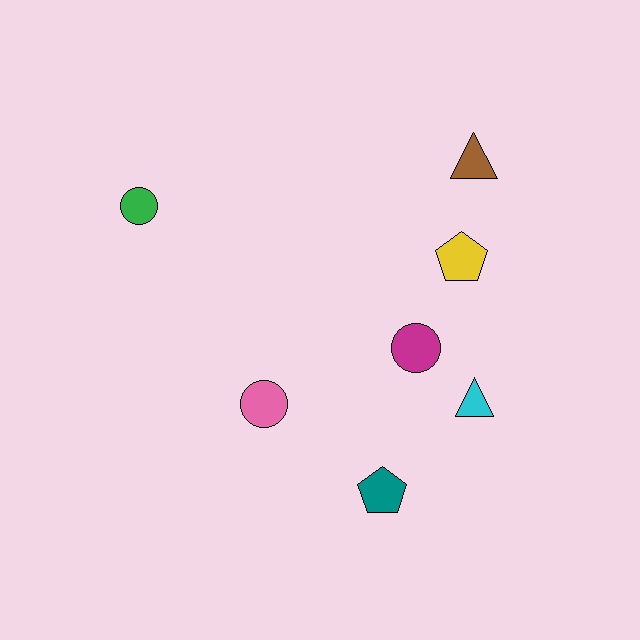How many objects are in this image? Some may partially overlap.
There are 7 objects.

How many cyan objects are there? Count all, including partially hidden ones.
There is 1 cyan object.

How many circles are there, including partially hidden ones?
There are 3 circles.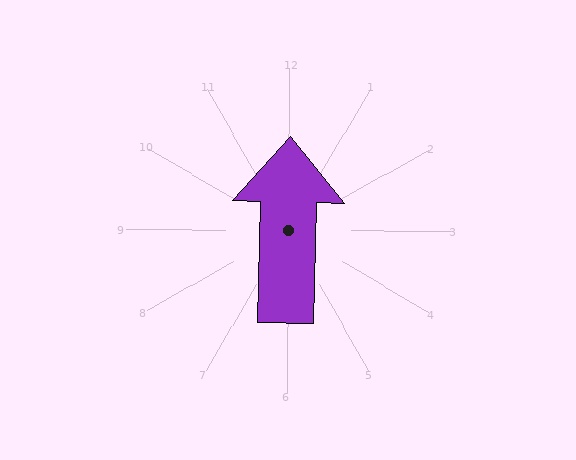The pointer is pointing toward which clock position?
Roughly 12 o'clock.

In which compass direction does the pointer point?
North.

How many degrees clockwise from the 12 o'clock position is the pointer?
Approximately 2 degrees.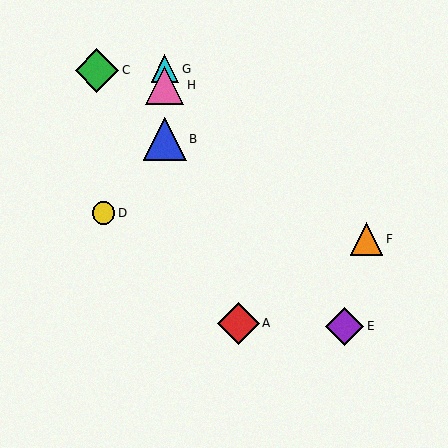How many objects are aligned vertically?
3 objects (B, G, H) are aligned vertically.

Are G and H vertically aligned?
Yes, both are at x≈165.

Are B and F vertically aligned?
No, B is at x≈165 and F is at x≈367.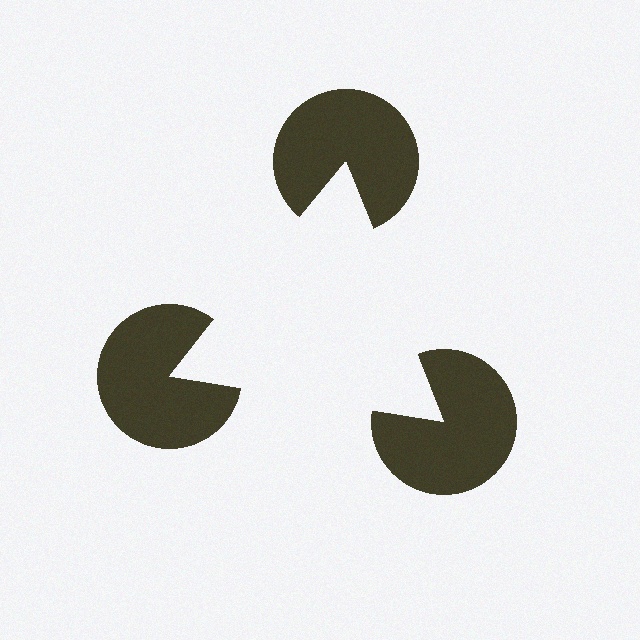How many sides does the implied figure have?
3 sides.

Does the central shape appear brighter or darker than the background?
It typically appears slightly brighter than the background, even though no actual brightness change is drawn.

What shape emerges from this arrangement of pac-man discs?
An illusory triangle — its edges are inferred from the aligned wedge cuts in the pac-man discs, not physically drawn.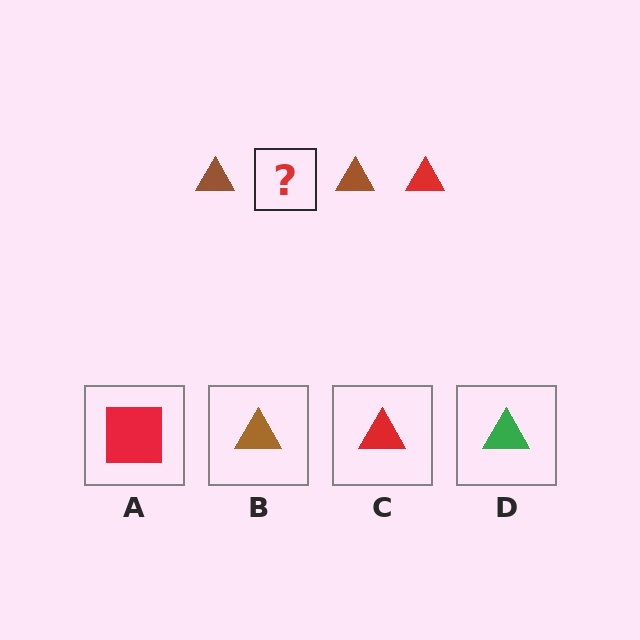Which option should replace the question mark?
Option C.